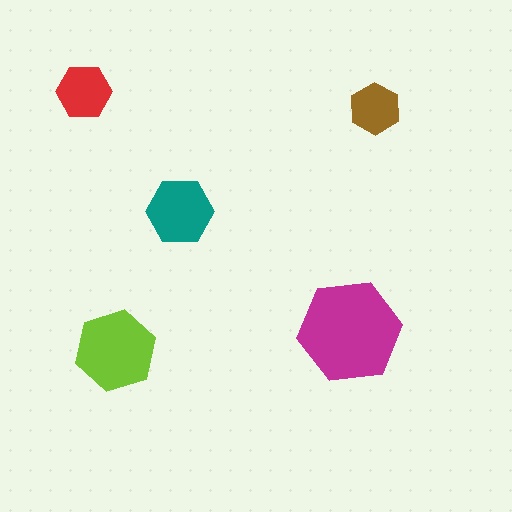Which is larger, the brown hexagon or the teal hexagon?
The teal one.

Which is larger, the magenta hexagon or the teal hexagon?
The magenta one.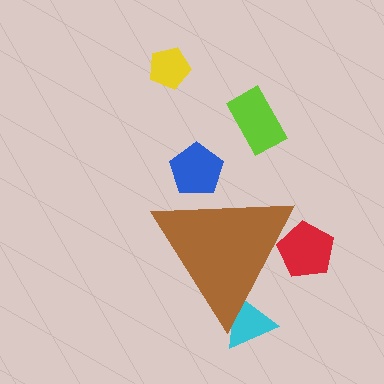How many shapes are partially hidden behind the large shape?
3 shapes are partially hidden.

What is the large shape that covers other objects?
A brown triangle.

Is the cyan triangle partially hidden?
Yes, the cyan triangle is partially hidden behind the brown triangle.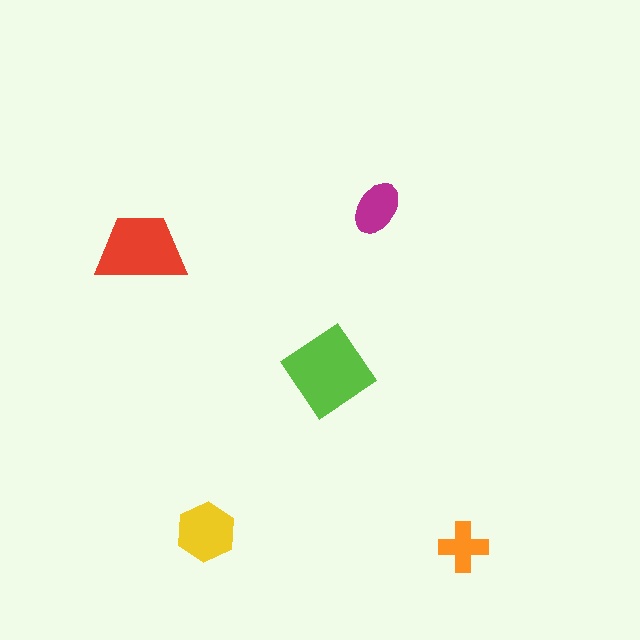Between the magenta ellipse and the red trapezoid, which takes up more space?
The red trapezoid.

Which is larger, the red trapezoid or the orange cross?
The red trapezoid.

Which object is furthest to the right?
The orange cross is rightmost.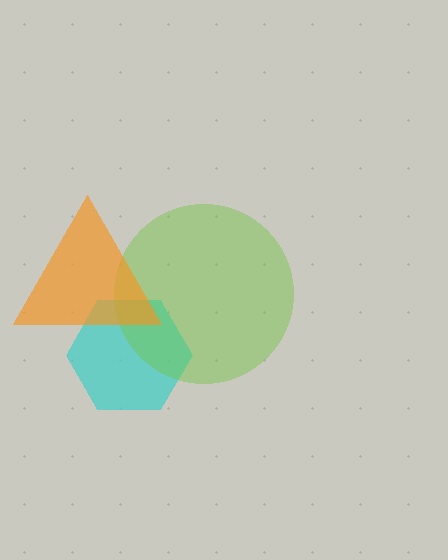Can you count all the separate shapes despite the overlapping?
Yes, there are 3 separate shapes.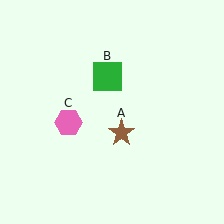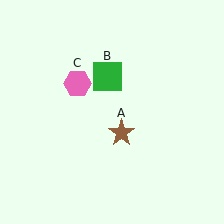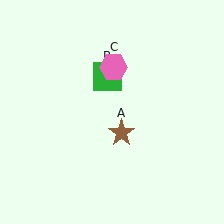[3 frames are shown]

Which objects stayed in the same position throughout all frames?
Brown star (object A) and green square (object B) remained stationary.